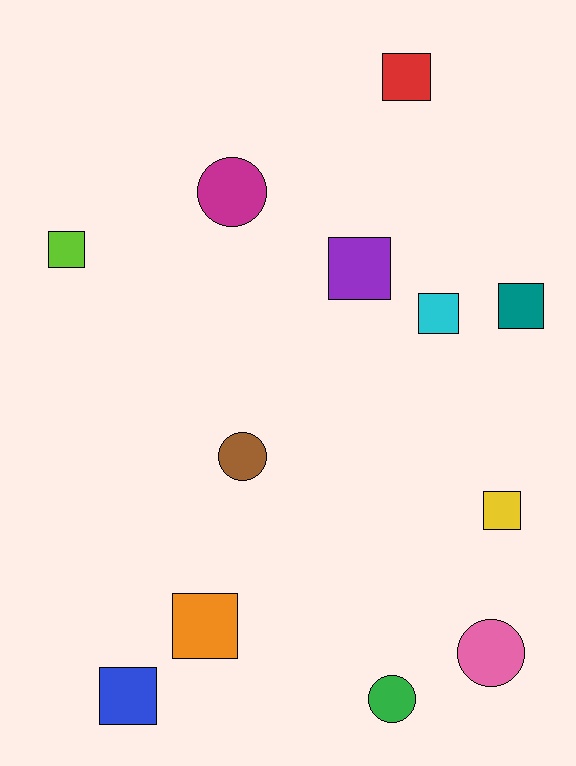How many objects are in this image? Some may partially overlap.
There are 12 objects.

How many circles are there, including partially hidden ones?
There are 4 circles.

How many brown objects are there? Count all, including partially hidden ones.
There is 1 brown object.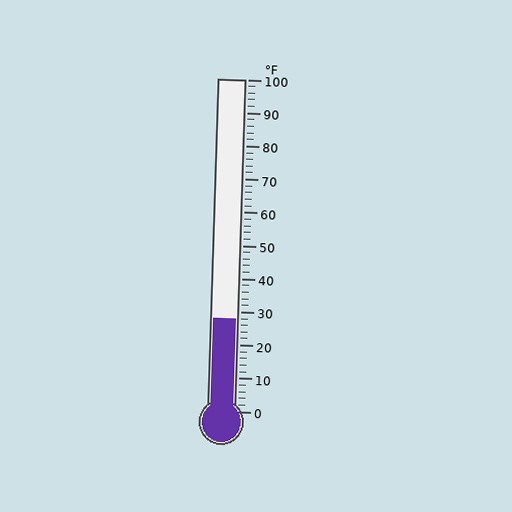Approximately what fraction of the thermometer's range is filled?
The thermometer is filled to approximately 30% of its range.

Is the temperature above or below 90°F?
The temperature is below 90°F.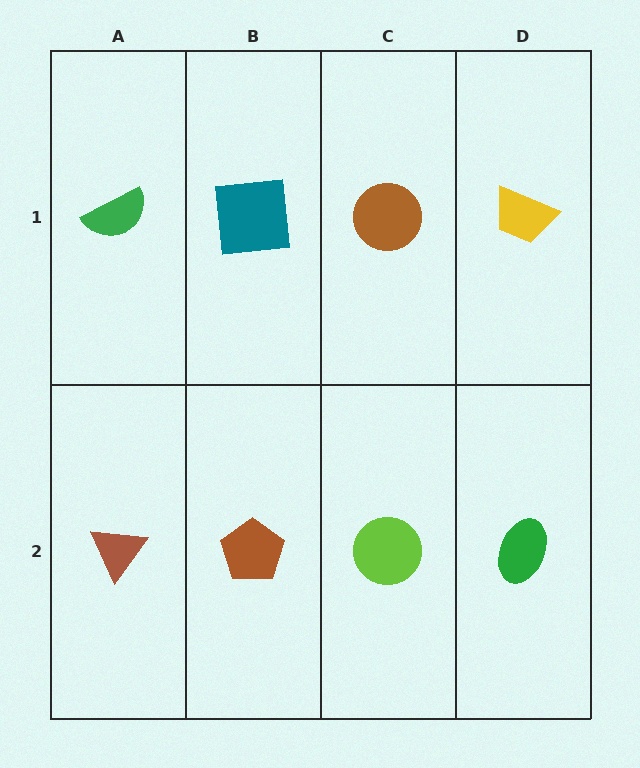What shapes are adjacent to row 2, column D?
A yellow trapezoid (row 1, column D), a lime circle (row 2, column C).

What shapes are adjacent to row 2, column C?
A brown circle (row 1, column C), a brown pentagon (row 2, column B), a green ellipse (row 2, column D).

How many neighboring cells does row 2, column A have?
2.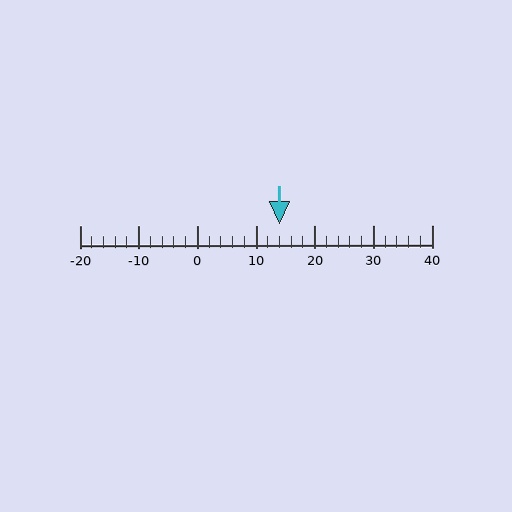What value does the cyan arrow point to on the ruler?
The cyan arrow points to approximately 14.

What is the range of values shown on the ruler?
The ruler shows values from -20 to 40.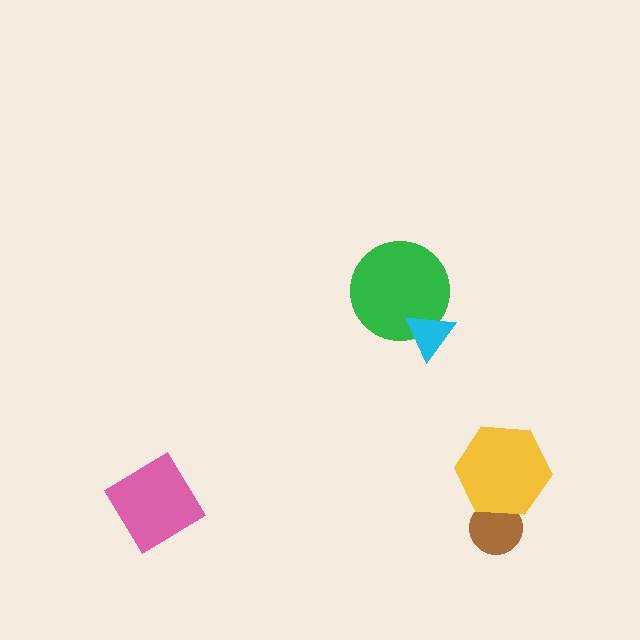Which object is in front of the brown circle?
The yellow hexagon is in front of the brown circle.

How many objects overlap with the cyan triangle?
1 object overlaps with the cyan triangle.